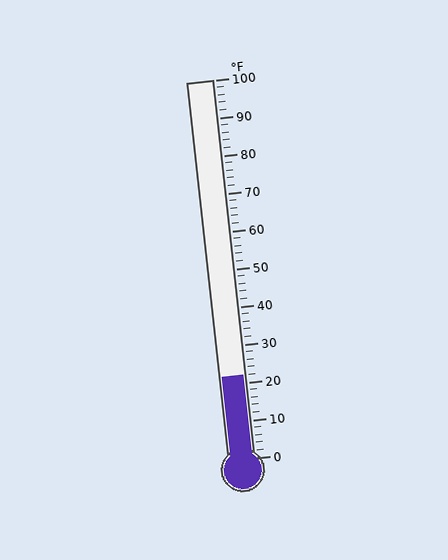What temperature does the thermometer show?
The thermometer shows approximately 22°F.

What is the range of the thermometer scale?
The thermometer scale ranges from 0°F to 100°F.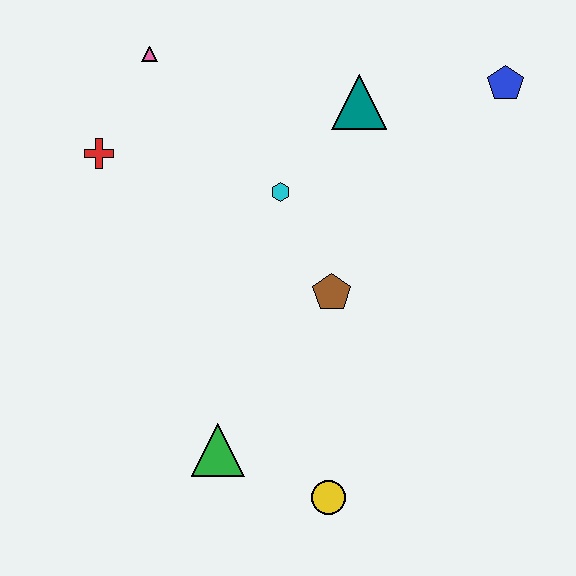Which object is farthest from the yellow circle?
The pink triangle is farthest from the yellow circle.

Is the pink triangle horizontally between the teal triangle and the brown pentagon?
No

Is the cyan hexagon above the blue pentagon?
No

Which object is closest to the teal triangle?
The cyan hexagon is closest to the teal triangle.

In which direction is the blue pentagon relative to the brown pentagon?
The blue pentagon is above the brown pentagon.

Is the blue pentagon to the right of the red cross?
Yes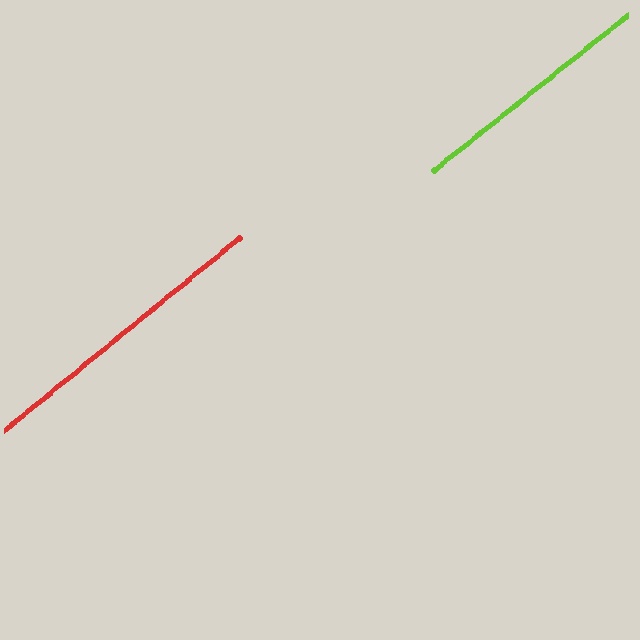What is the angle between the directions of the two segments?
Approximately 1 degree.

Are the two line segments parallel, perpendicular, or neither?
Parallel — their directions differ by only 0.8°.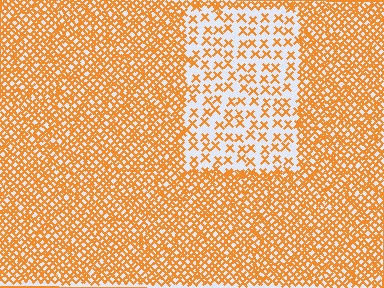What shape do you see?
I see a rectangle.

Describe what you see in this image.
The image contains small orange elements arranged at two different densities. A rectangle-shaped region is visible where the elements are less densely packed than the surrounding area.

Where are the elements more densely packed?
The elements are more densely packed outside the rectangle boundary.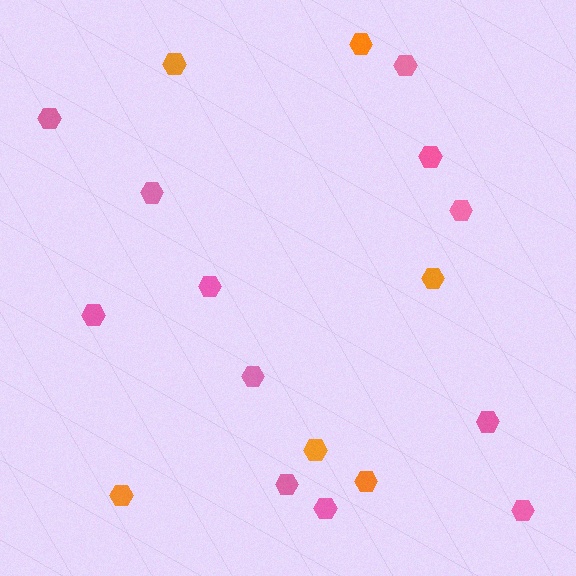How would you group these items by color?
There are 2 groups: one group of orange hexagons (6) and one group of pink hexagons (12).